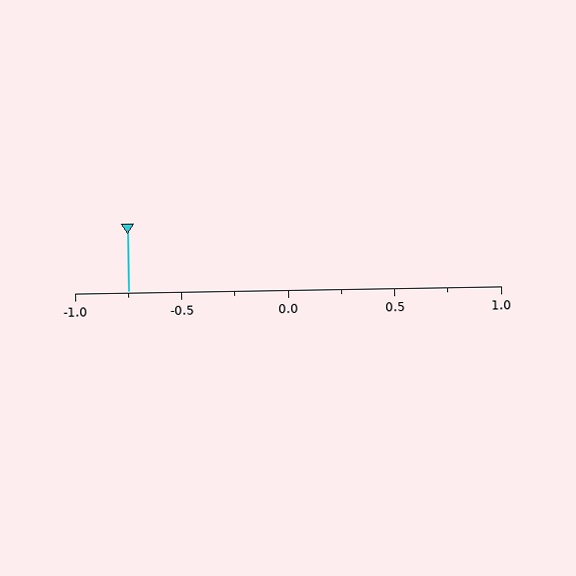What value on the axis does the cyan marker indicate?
The marker indicates approximately -0.75.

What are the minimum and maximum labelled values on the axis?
The axis runs from -1.0 to 1.0.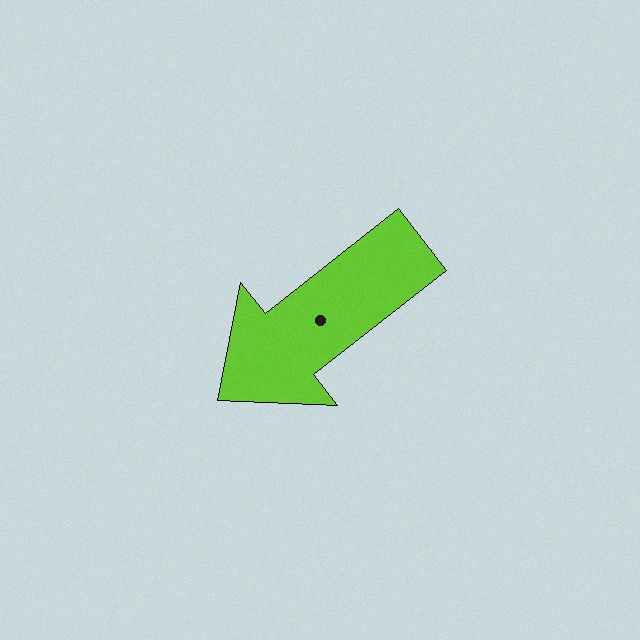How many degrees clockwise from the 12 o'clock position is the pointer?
Approximately 232 degrees.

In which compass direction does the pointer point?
Southwest.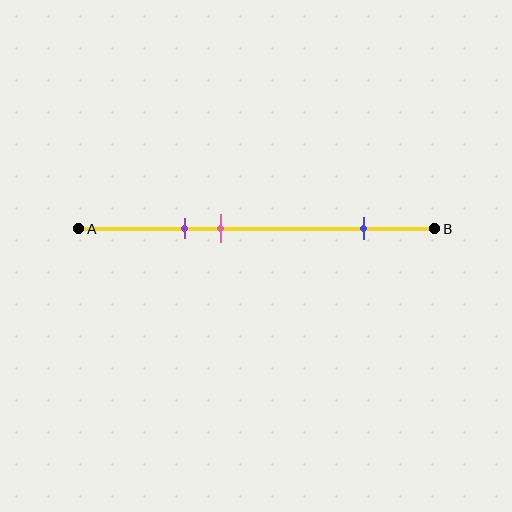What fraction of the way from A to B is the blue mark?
The blue mark is approximately 80% (0.8) of the way from A to B.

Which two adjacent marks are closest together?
The purple and pink marks are the closest adjacent pair.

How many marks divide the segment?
There are 3 marks dividing the segment.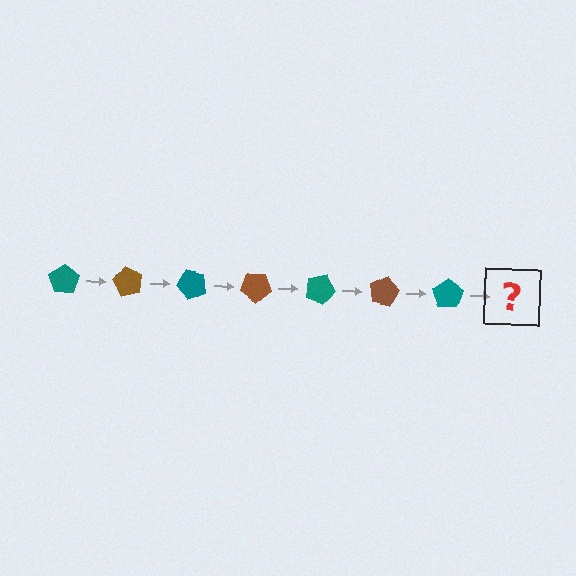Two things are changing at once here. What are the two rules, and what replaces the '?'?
The two rules are that it rotates 60 degrees each step and the color cycles through teal and brown. The '?' should be a brown pentagon, rotated 420 degrees from the start.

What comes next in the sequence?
The next element should be a brown pentagon, rotated 420 degrees from the start.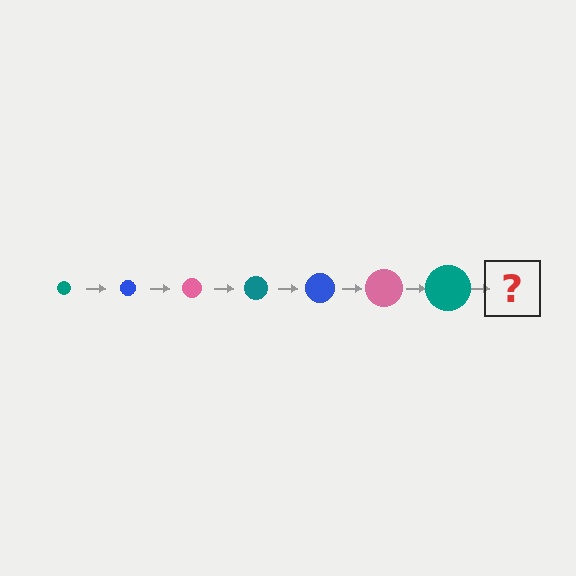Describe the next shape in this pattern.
It should be a blue circle, larger than the previous one.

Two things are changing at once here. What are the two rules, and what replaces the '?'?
The two rules are that the circle grows larger each step and the color cycles through teal, blue, and pink. The '?' should be a blue circle, larger than the previous one.